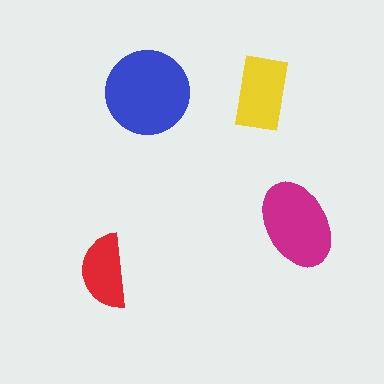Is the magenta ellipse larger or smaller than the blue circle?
Smaller.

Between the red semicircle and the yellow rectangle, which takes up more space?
The yellow rectangle.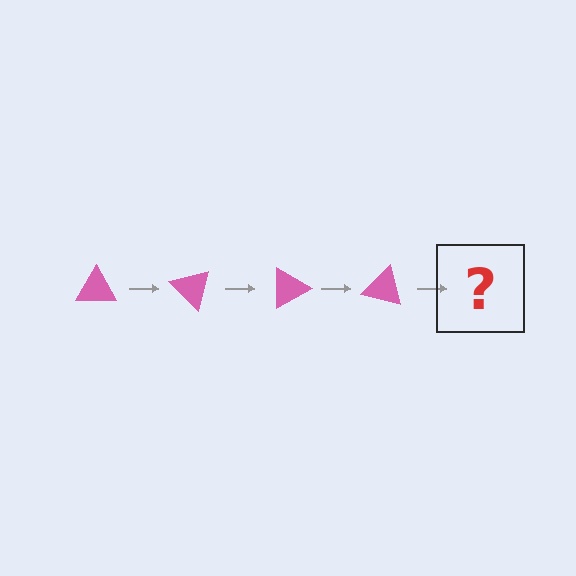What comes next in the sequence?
The next element should be a pink triangle rotated 180 degrees.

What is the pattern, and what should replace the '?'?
The pattern is that the triangle rotates 45 degrees each step. The '?' should be a pink triangle rotated 180 degrees.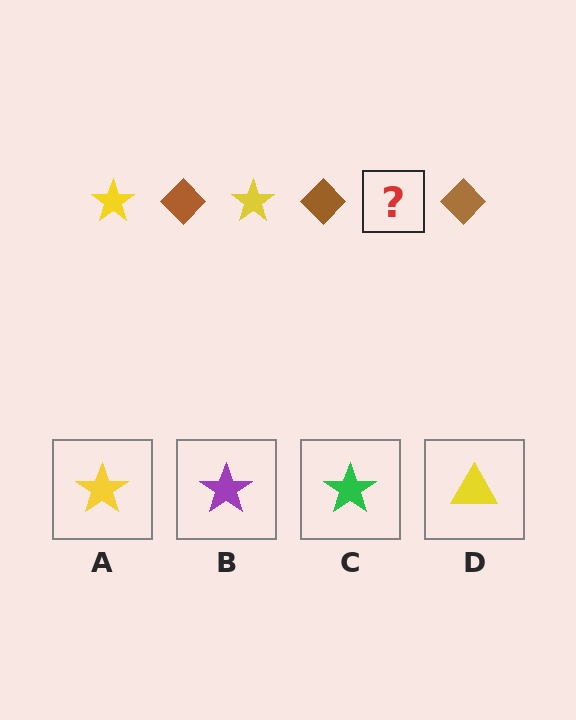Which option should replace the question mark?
Option A.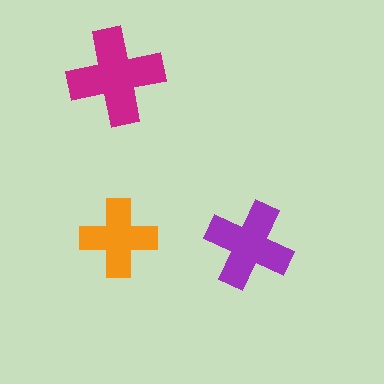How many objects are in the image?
There are 3 objects in the image.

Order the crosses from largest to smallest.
the magenta one, the purple one, the orange one.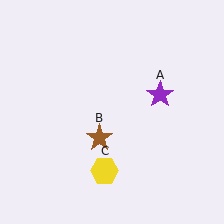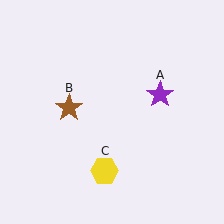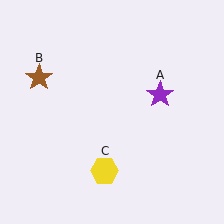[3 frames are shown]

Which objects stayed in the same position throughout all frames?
Purple star (object A) and yellow hexagon (object C) remained stationary.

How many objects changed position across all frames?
1 object changed position: brown star (object B).